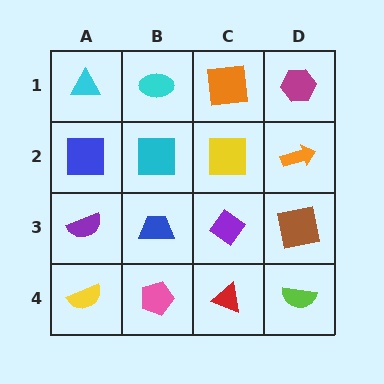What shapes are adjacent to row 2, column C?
An orange square (row 1, column C), a purple diamond (row 3, column C), a cyan square (row 2, column B), an orange arrow (row 2, column D).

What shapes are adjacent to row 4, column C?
A purple diamond (row 3, column C), a pink pentagon (row 4, column B), a lime semicircle (row 4, column D).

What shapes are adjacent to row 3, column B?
A cyan square (row 2, column B), a pink pentagon (row 4, column B), a purple semicircle (row 3, column A), a purple diamond (row 3, column C).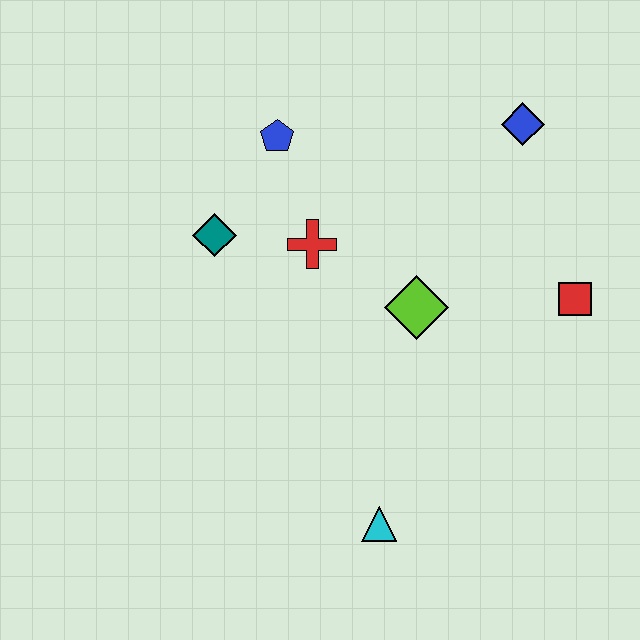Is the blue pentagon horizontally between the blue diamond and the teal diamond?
Yes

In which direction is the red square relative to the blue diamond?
The red square is below the blue diamond.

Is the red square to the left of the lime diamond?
No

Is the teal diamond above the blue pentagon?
No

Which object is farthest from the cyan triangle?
The blue diamond is farthest from the cyan triangle.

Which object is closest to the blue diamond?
The red square is closest to the blue diamond.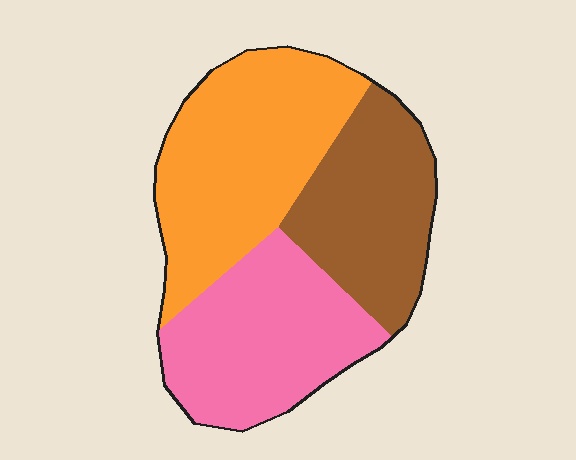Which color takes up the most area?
Orange, at roughly 40%.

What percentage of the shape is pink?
Pink covers roughly 35% of the shape.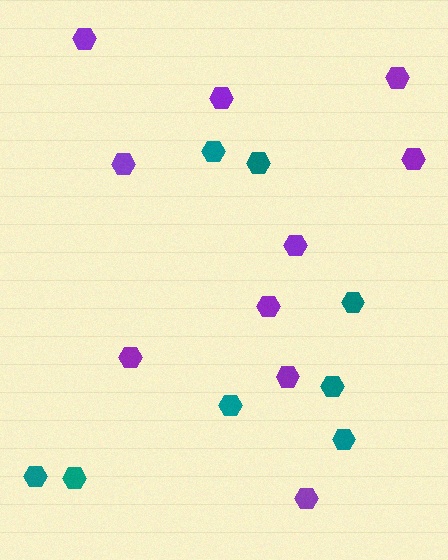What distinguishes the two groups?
There are 2 groups: one group of purple hexagons (10) and one group of teal hexagons (8).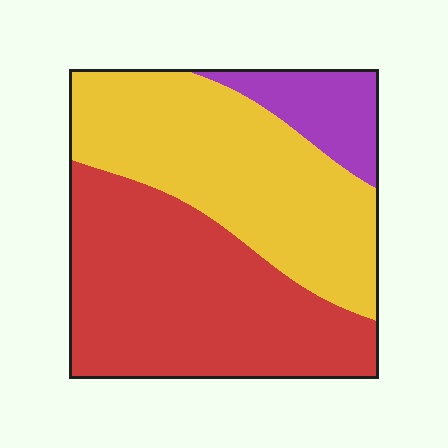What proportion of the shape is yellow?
Yellow takes up about two fifths (2/5) of the shape.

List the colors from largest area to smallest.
From largest to smallest: red, yellow, purple.